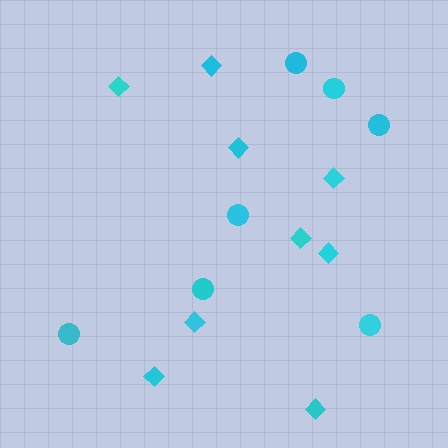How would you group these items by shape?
There are 2 groups: one group of diamonds (9) and one group of circles (7).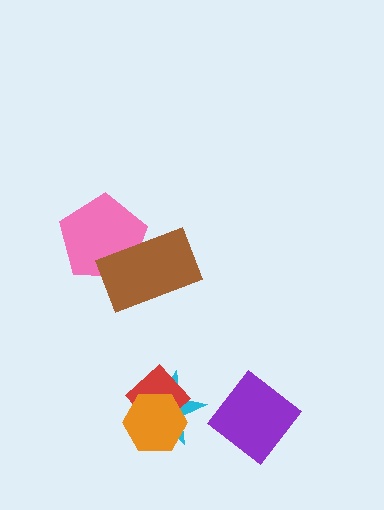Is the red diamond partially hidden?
Yes, it is partially covered by another shape.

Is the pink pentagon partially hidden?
Yes, it is partially covered by another shape.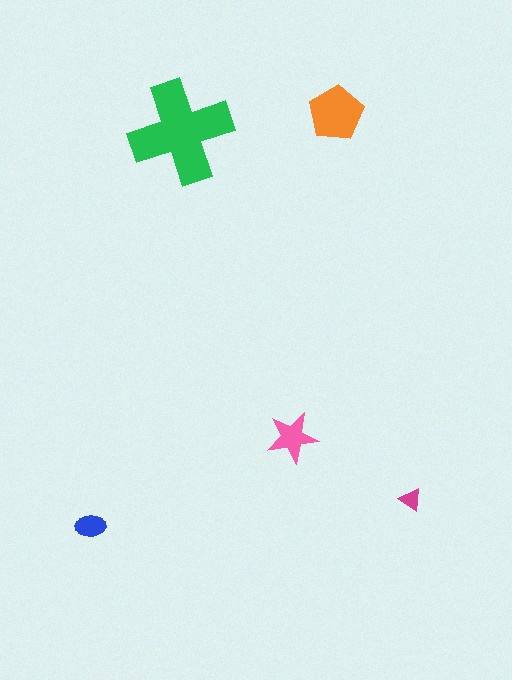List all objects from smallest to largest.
The magenta triangle, the blue ellipse, the pink star, the orange pentagon, the green cross.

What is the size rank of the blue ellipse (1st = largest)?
4th.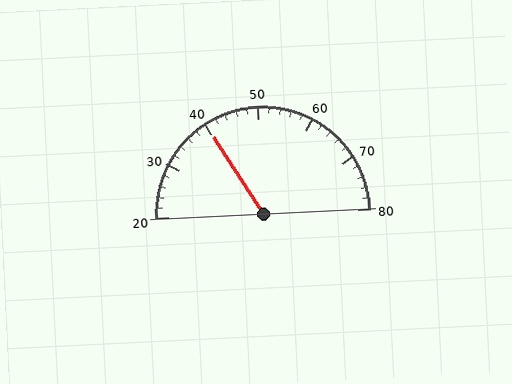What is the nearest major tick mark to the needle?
The nearest major tick mark is 40.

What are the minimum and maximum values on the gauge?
The gauge ranges from 20 to 80.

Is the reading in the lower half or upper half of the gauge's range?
The reading is in the lower half of the range (20 to 80).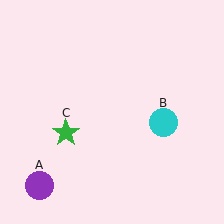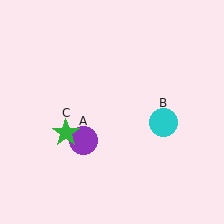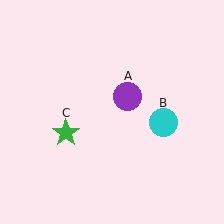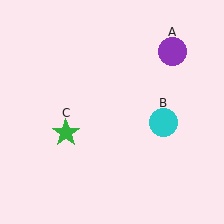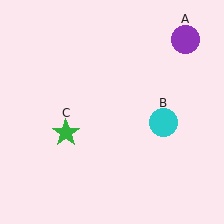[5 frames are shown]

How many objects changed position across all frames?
1 object changed position: purple circle (object A).